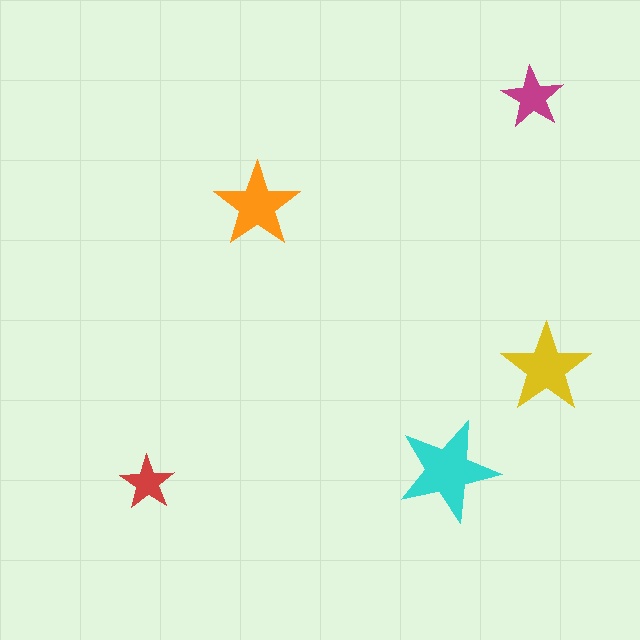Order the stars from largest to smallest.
the cyan one, the yellow one, the orange one, the magenta one, the red one.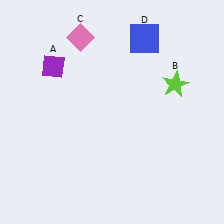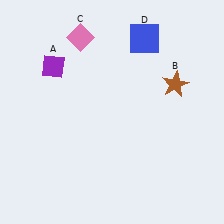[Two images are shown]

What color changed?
The star (B) changed from lime in Image 1 to brown in Image 2.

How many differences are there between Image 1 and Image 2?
There is 1 difference between the two images.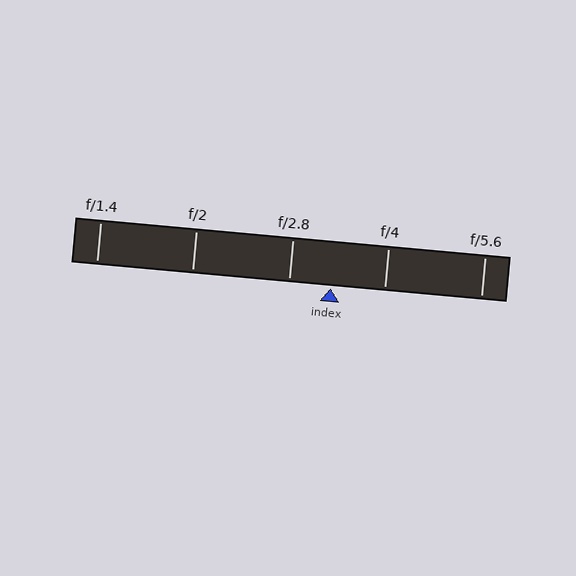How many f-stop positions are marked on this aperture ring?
There are 5 f-stop positions marked.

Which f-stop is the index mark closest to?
The index mark is closest to f/2.8.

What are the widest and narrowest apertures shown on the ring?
The widest aperture shown is f/1.4 and the narrowest is f/5.6.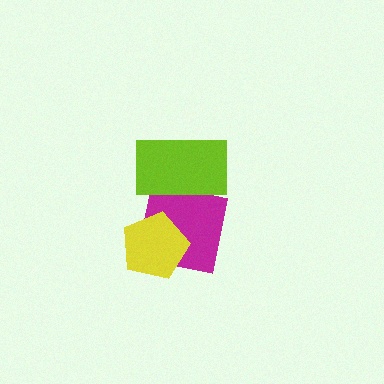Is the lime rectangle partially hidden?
No, no other shape covers it.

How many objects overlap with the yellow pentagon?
1 object overlaps with the yellow pentagon.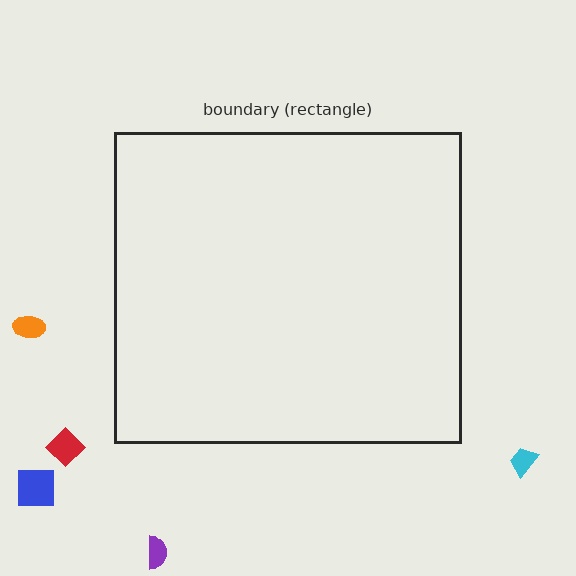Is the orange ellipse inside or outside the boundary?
Outside.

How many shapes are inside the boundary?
0 inside, 5 outside.